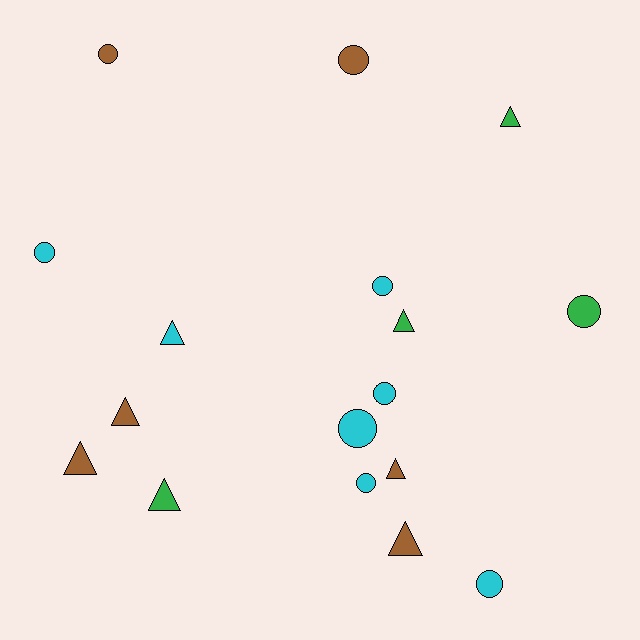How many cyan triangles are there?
There is 1 cyan triangle.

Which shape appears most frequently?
Circle, with 9 objects.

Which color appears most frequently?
Cyan, with 7 objects.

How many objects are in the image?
There are 17 objects.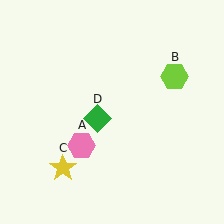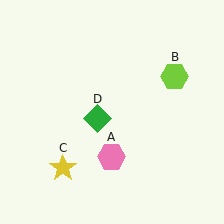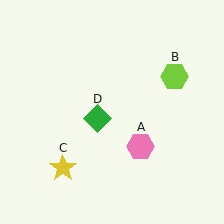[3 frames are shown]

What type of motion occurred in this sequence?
The pink hexagon (object A) rotated counterclockwise around the center of the scene.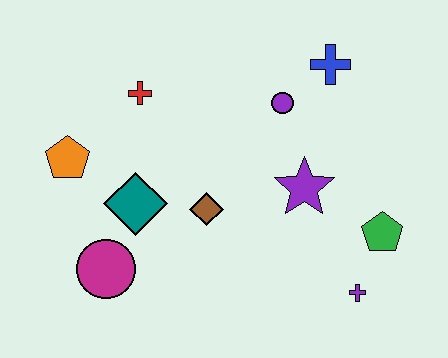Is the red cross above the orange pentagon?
Yes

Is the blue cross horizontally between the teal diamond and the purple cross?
Yes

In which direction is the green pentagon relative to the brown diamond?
The green pentagon is to the right of the brown diamond.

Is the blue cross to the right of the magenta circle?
Yes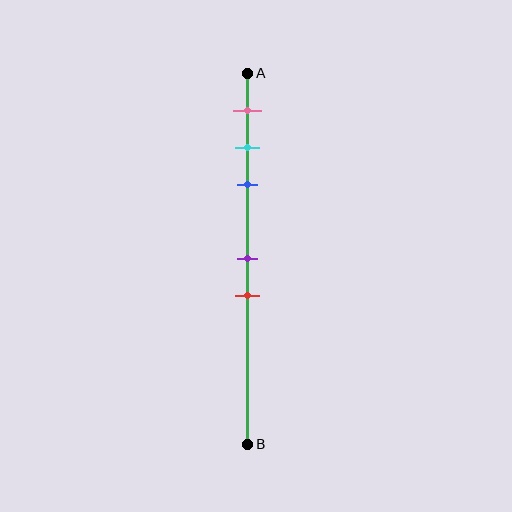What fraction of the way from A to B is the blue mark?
The blue mark is approximately 30% (0.3) of the way from A to B.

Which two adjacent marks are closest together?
The cyan and blue marks are the closest adjacent pair.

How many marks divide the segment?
There are 5 marks dividing the segment.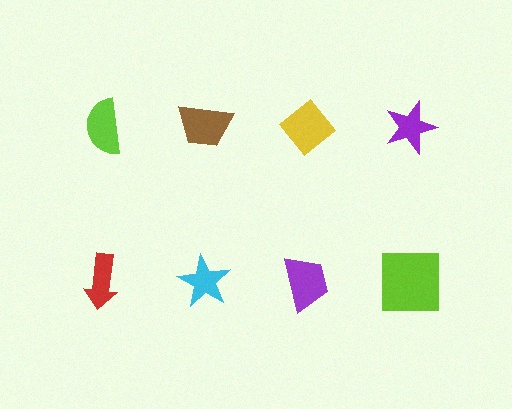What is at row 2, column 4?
A lime square.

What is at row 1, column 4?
A purple star.